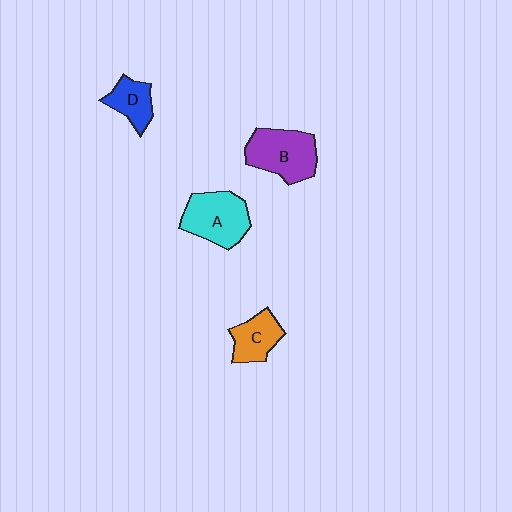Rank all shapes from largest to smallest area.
From largest to smallest: B (purple), A (cyan), C (orange), D (blue).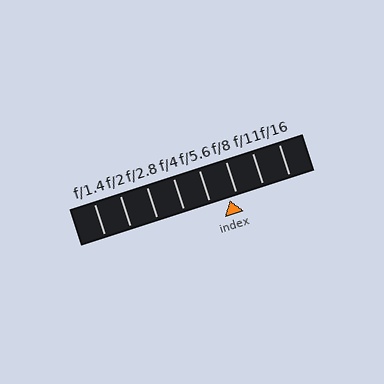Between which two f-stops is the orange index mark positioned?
The index mark is between f/5.6 and f/8.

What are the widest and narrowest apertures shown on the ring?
The widest aperture shown is f/1.4 and the narrowest is f/16.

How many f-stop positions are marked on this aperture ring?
There are 8 f-stop positions marked.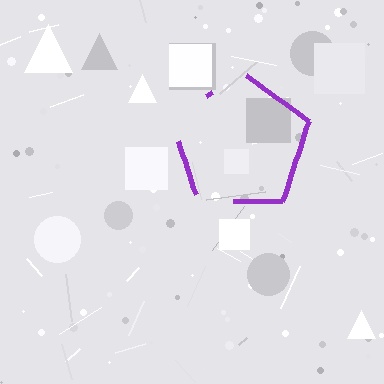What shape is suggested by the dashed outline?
The dashed outline suggests a pentagon.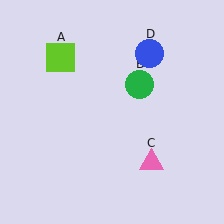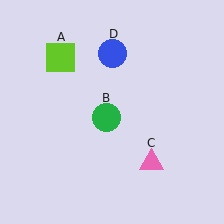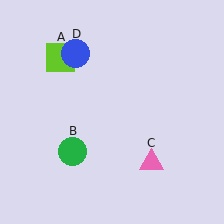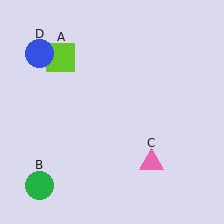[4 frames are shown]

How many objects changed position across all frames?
2 objects changed position: green circle (object B), blue circle (object D).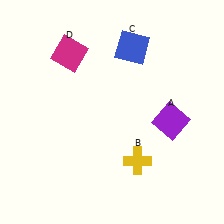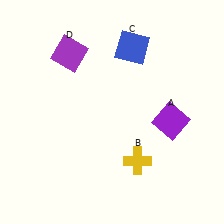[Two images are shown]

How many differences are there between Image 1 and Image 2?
There is 1 difference between the two images.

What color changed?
The square (D) changed from magenta in Image 1 to purple in Image 2.